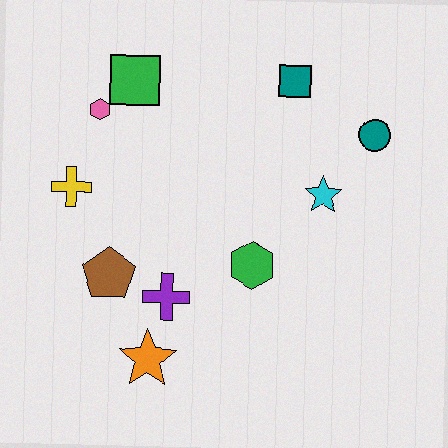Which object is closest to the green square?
The pink hexagon is closest to the green square.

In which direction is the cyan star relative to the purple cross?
The cyan star is to the right of the purple cross.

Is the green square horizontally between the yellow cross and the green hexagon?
Yes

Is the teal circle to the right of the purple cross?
Yes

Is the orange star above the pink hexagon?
No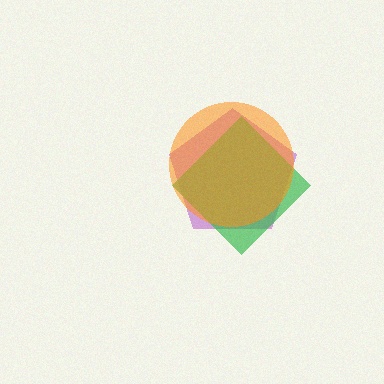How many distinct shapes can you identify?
There are 3 distinct shapes: a purple pentagon, a green diamond, an orange circle.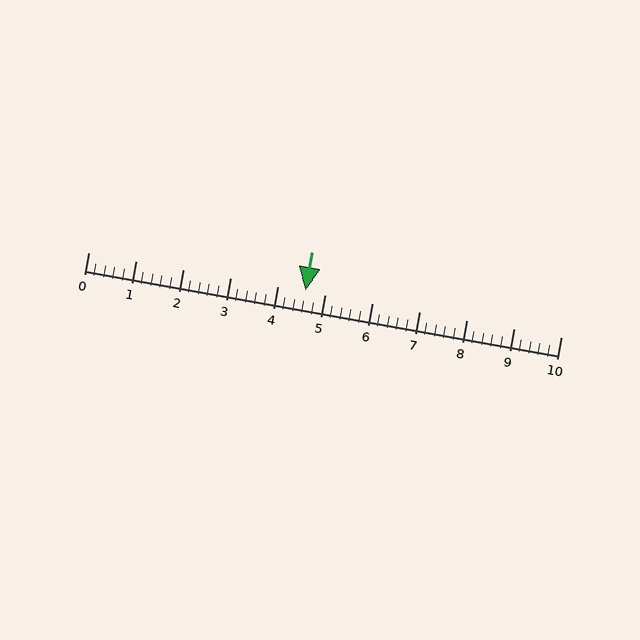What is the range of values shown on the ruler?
The ruler shows values from 0 to 10.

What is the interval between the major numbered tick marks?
The major tick marks are spaced 1 units apart.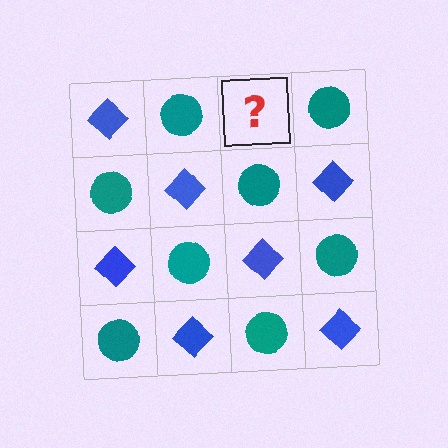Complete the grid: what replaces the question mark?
The question mark should be replaced with a blue diamond.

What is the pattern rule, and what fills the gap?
The rule is that it alternates blue diamond and teal circle in a checkerboard pattern. The gap should be filled with a blue diamond.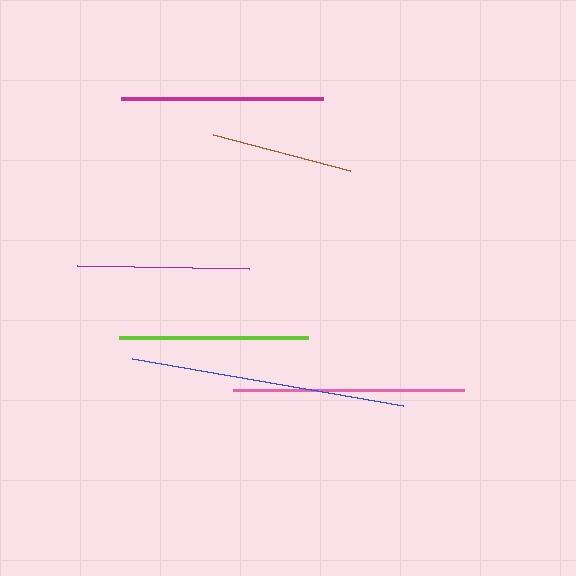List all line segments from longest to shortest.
From longest to shortest: blue, pink, magenta, lime, purple, brown.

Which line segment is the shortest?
The brown line is the shortest at approximately 142 pixels.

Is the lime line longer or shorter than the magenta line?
The magenta line is longer than the lime line.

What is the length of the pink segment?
The pink segment is approximately 232 pixels long.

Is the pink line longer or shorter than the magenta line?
The pink line is longer than the magenta line.